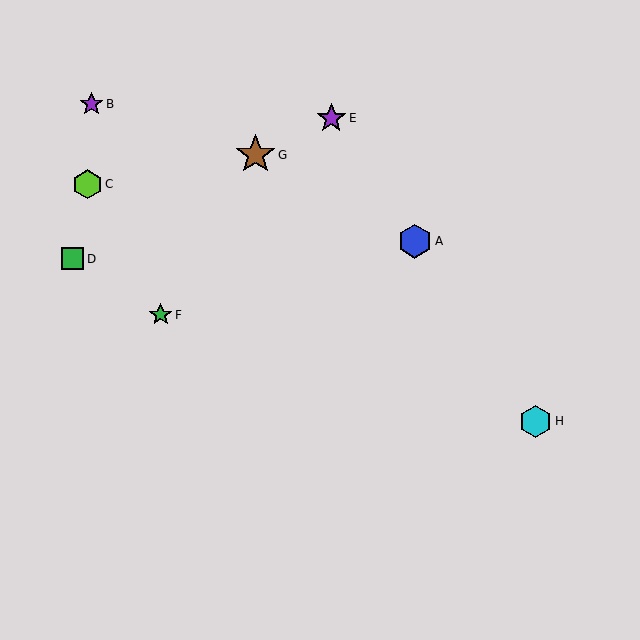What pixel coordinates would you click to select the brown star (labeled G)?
Click at (256, 155) to select the brown star G.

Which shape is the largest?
The brown star (labeled G) is the largest.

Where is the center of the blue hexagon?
The center of the blue hexagon is at (415, 241).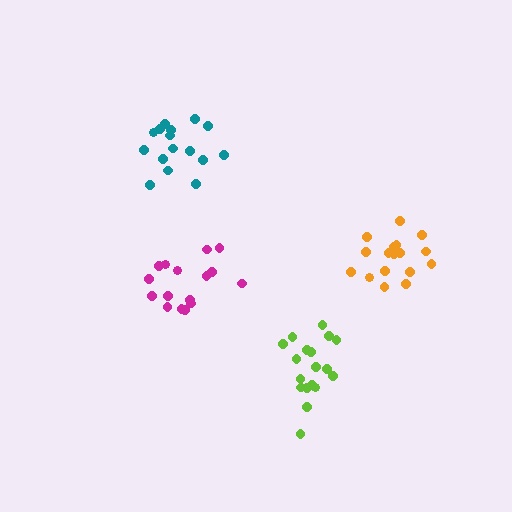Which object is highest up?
The teal cluster is topmost.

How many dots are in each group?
Group 1: 18 dots, Group 2: 17 dots, Group 3: 16 dots, Group 4: 16 dots (67 total).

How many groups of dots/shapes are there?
There are 4 groups.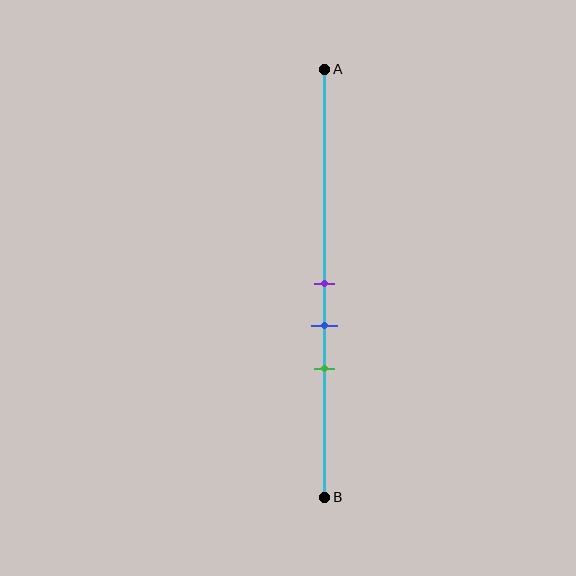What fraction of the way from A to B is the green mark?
The green mark is approximately 70% (0.7) of the way from A to B.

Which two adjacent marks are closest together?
The purple and blue marks are the closest adjacent pair.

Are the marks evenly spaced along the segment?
Yes, the marks are approximately evenly spaced.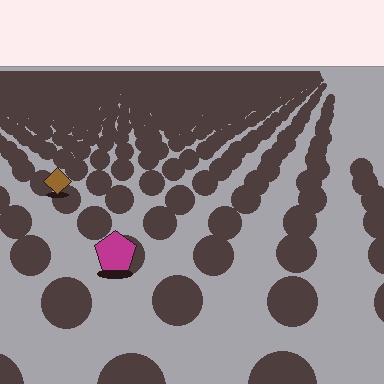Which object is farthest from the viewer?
The brown diamond is farthest from the viewer. It appears smaller and the ground texture around it is denser.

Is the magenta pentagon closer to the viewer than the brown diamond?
Yes. The magenta pentagon is closer — you can tell from the texture gradient: the ground texture is coarser near it.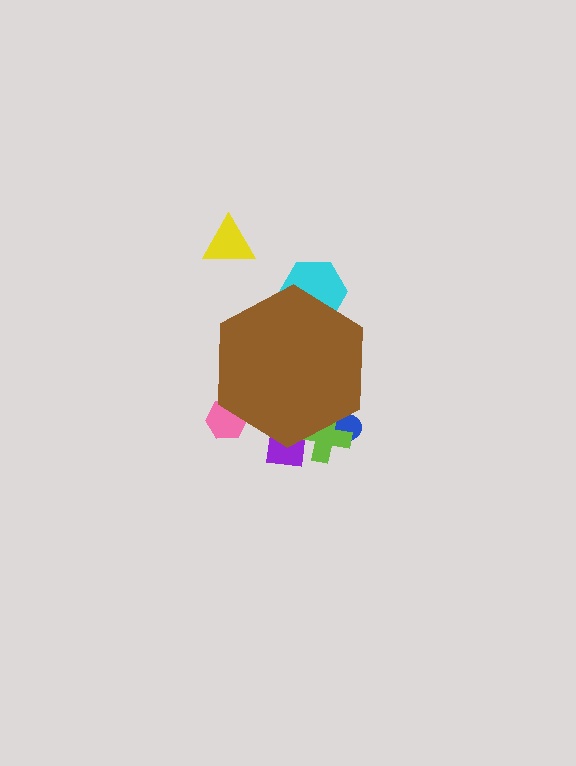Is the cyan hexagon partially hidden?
Yes, the cyan hexagon is partially hidden behind the brown hexagon.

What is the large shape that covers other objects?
A brown hexagon.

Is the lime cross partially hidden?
Yes, the lime cross is partially hidden behind the brown hexagon.